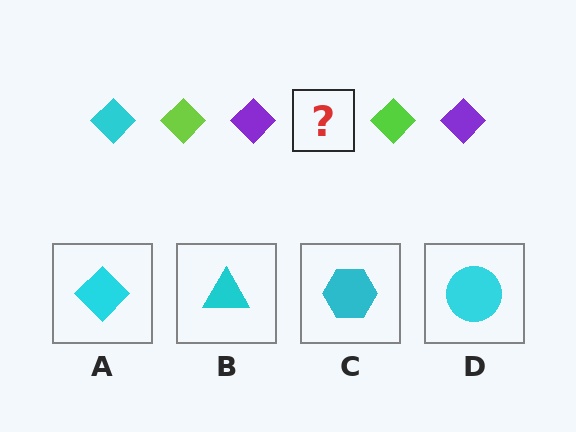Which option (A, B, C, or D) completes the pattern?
A.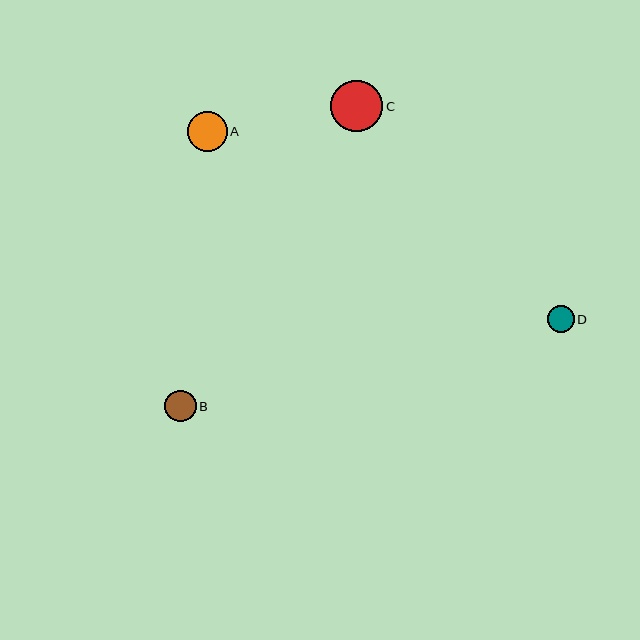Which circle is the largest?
Circle C is the largest with a size of approximately 52 pixels.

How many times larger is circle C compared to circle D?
Circle C is approximately 2.0 times the size of circle D.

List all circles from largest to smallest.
From largest to smallest: C, A, B, D.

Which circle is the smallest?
Circle D is the smallest with a size of approximately 26 pixels.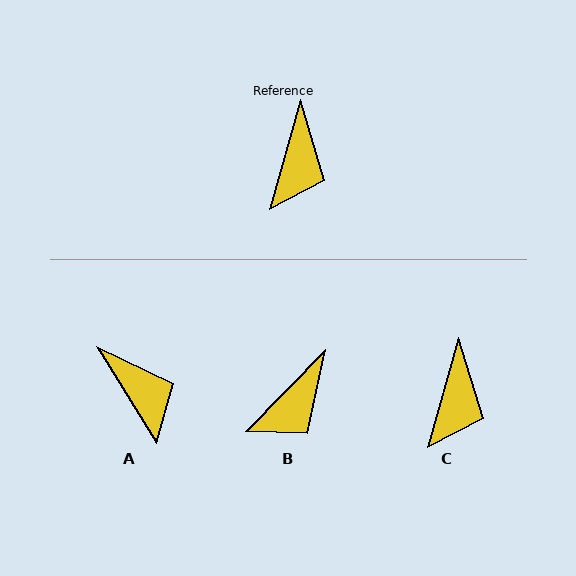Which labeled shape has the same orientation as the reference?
C.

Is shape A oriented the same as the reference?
No, it is off by about 47 degrees.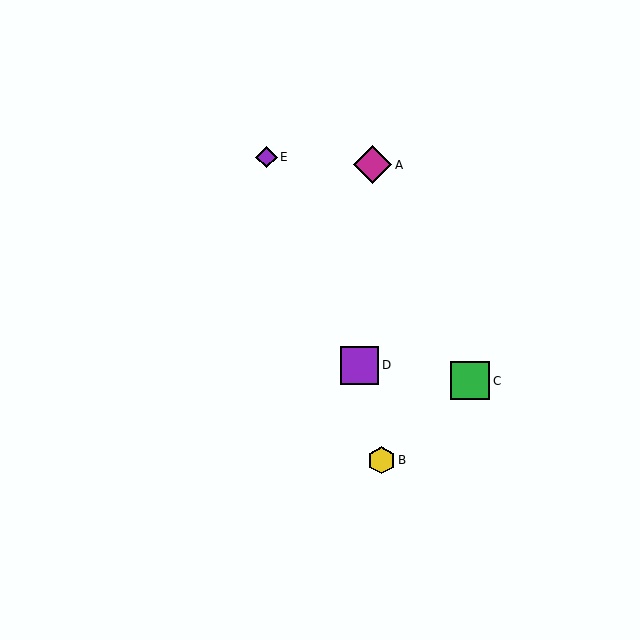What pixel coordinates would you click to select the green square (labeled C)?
Click at (470, 381) to select the green square C.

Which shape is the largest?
The green square (labeled C) is the largest.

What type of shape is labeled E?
Shape E is a purple diamond.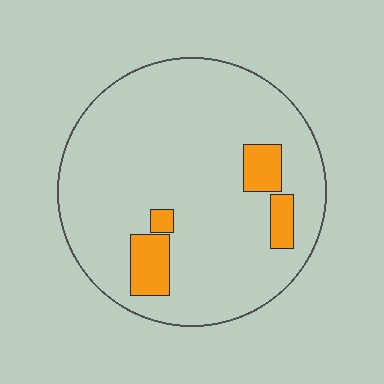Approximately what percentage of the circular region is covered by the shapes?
Approximately 10%.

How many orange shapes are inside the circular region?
4.